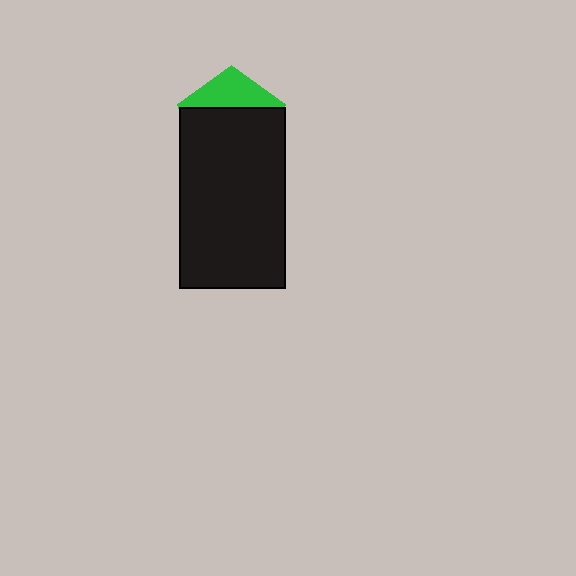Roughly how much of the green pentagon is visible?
A small part of it is visible (roughly 31%).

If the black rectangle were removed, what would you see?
You would see the complete green pentagon.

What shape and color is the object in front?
The object in front is a black rectangle.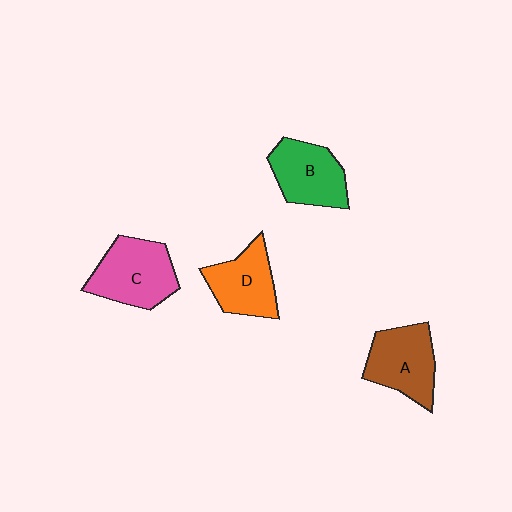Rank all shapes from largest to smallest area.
From largest to smallest: C (pink), A (brown), B (green), D (orange).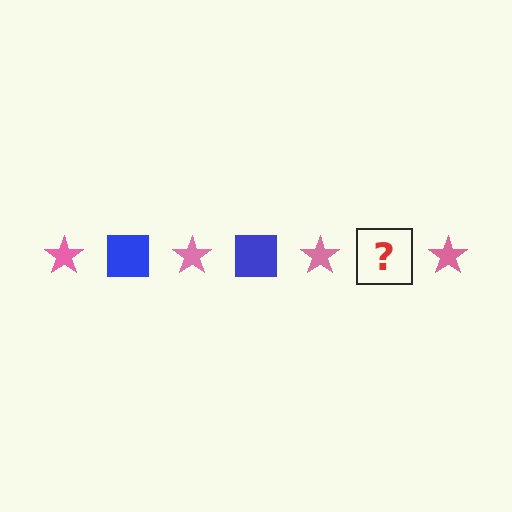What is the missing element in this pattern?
The missing element is a blue square.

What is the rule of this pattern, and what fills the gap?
The rule is that the pattern alternates between pink star and blue square. The gap should be filled with a blue square.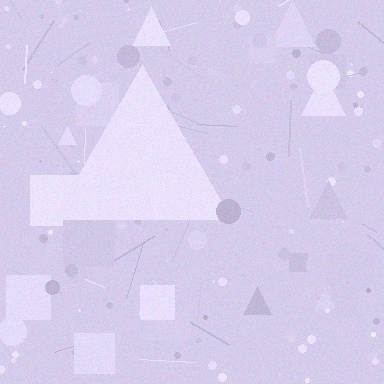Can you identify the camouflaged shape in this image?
The camouflaged shape is a triangle.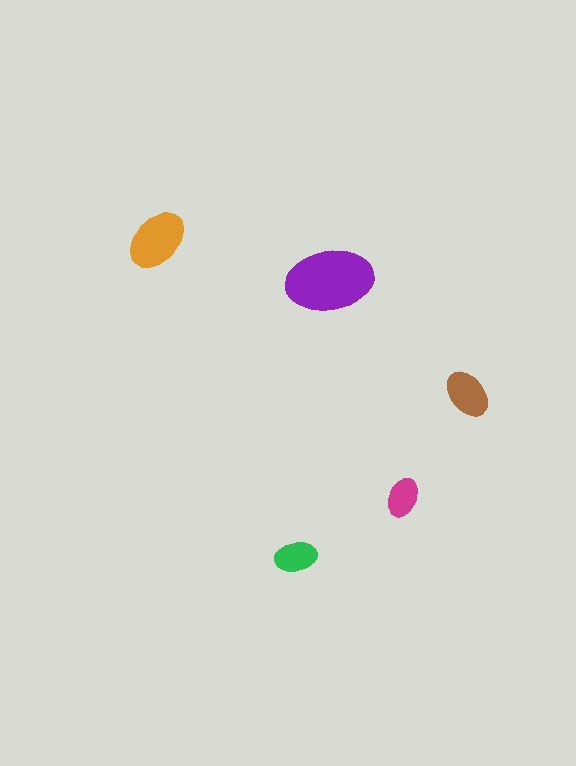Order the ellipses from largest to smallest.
the purple one, the orange one, the brown one, the green one, the magenta one.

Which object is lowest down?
The green ellipse is bottommost.